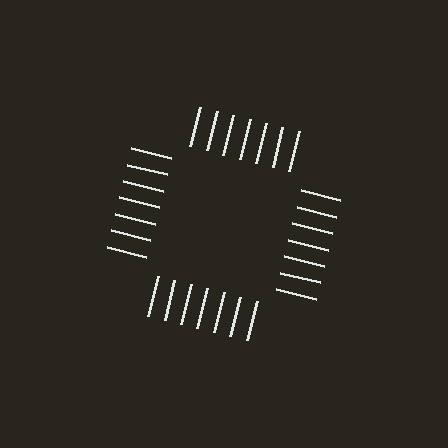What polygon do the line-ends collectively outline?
An illusory square — the line segments terminate on its edges but no continuous stroke is drawn.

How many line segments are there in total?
28 — 7 along each of the 4 edges.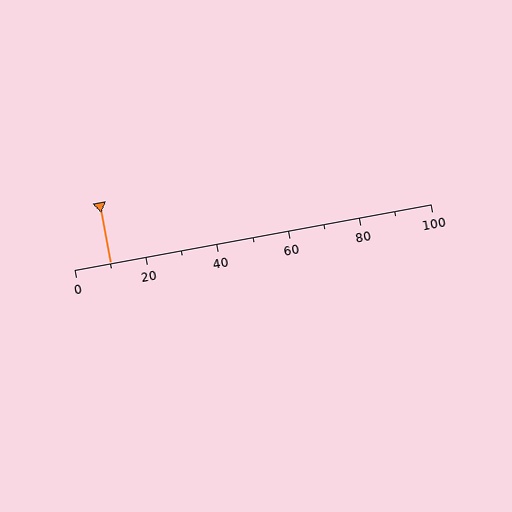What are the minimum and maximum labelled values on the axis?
The axis runs from 0 to 100.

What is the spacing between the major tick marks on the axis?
The major ticks are spaced 20 apart.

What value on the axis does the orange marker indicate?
The marker indicates approximately 10.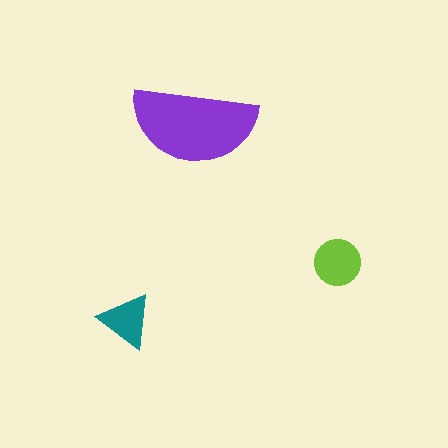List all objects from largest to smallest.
The purple semicircle, the lime circle, the teal triangle.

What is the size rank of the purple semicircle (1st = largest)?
1st.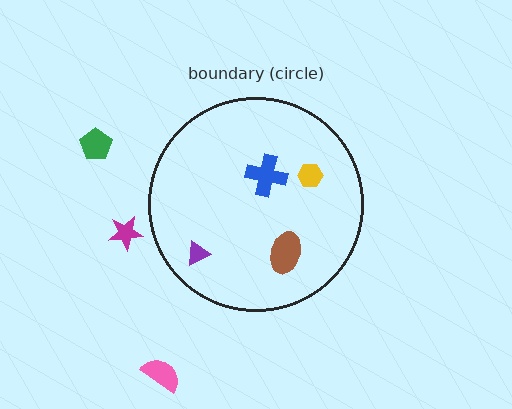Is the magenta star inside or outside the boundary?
Outside.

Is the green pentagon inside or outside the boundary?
Outside.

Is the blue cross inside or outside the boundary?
Inside.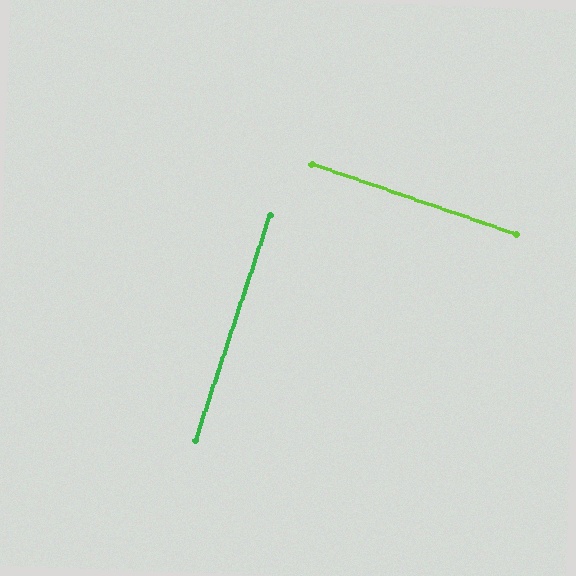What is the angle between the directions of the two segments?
Approximately 89 degrees.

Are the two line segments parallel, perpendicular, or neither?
Perpendicular — they meet at approximately 89°.